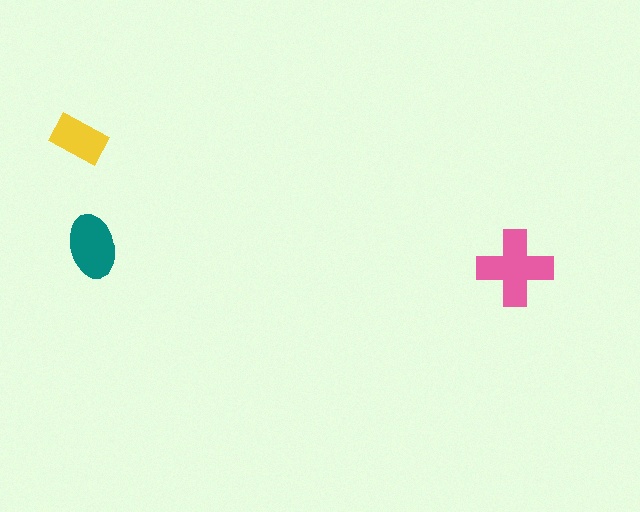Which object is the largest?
The pink cross.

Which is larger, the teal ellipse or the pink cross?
The pink cross.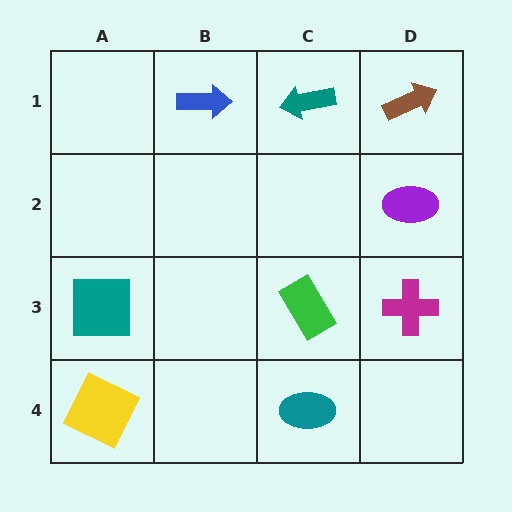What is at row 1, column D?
A brown arrow.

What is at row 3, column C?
A green rectangle.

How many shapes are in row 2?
1 shape.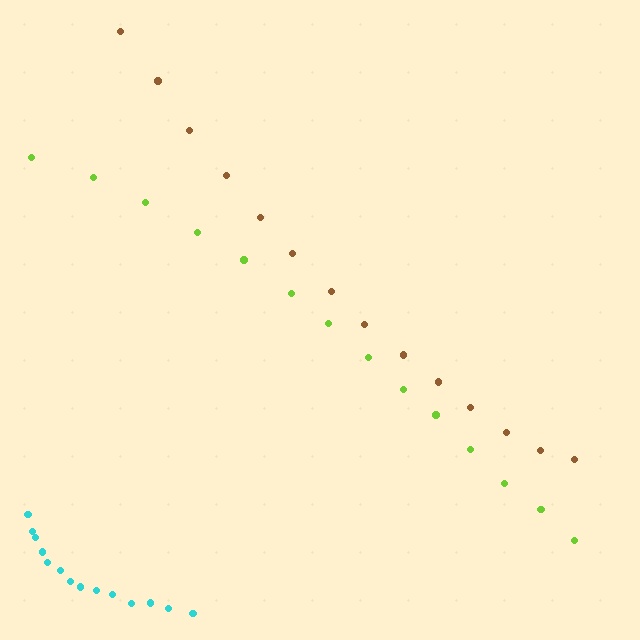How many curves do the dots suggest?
There are 3 distinct paths.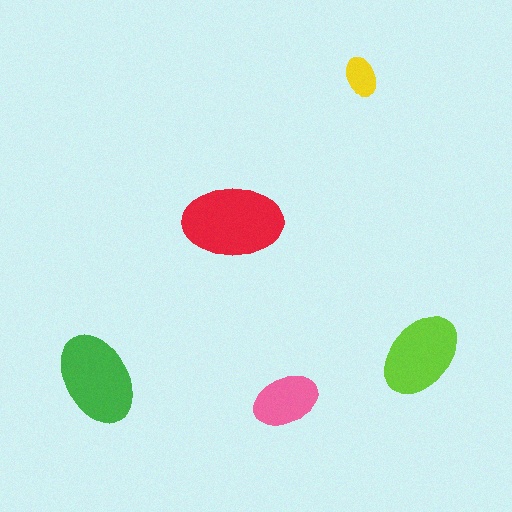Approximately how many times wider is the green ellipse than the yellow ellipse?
About 2.5 times wider.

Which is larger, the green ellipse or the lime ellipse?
The green one.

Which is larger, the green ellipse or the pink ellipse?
The green one.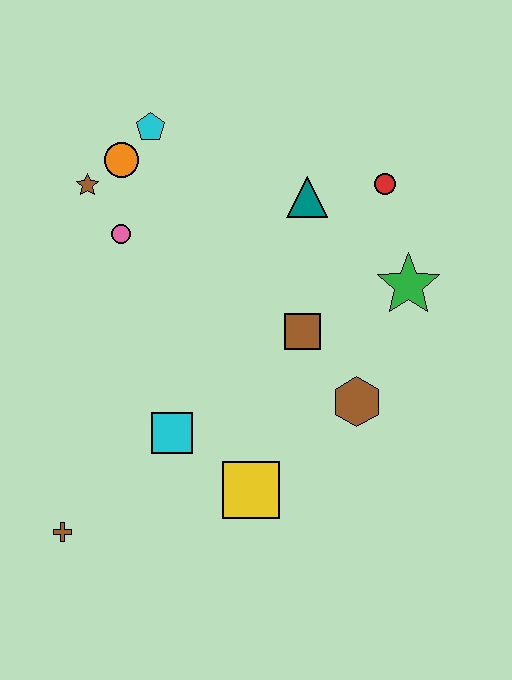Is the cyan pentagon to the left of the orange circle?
No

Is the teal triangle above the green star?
Yes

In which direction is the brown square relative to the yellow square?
The brown square is above the yellow square.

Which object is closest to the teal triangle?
The red circle is closest to the teal triangle.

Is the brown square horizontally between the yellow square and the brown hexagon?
Yes